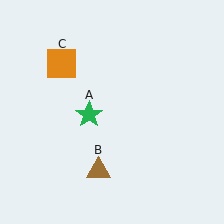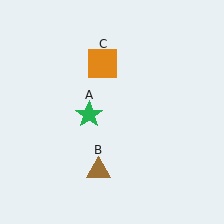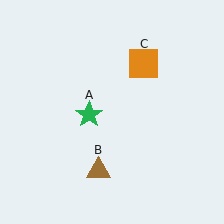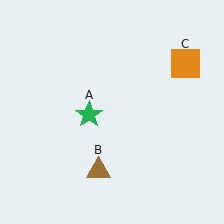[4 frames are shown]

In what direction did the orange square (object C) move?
The orange square (object C) moved right.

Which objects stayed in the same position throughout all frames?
Green star (object A) and brown triangle (object B) remained stationary.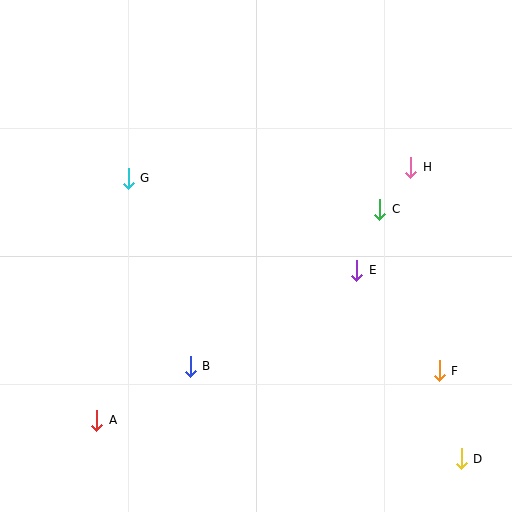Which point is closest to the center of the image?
Point E at (357, 270) is closest to the center.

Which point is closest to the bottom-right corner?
Point D is closest to the bottom-right corner.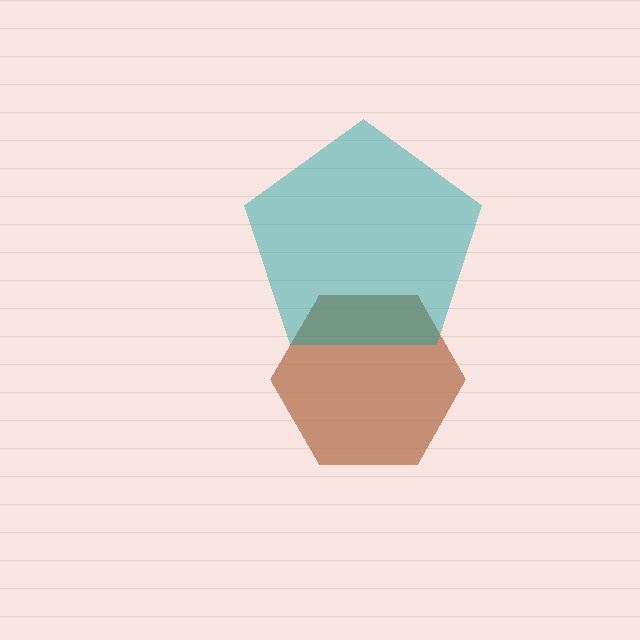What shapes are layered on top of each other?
The layered shapes are: a brown hexagon, a teal pentagon.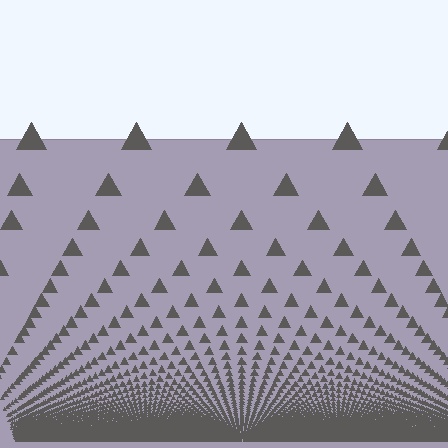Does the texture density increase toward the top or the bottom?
Density increases toward the bottom.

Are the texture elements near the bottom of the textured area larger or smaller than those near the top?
Smaller. The gradient is inverted — elements near the bottom are smaller and denser.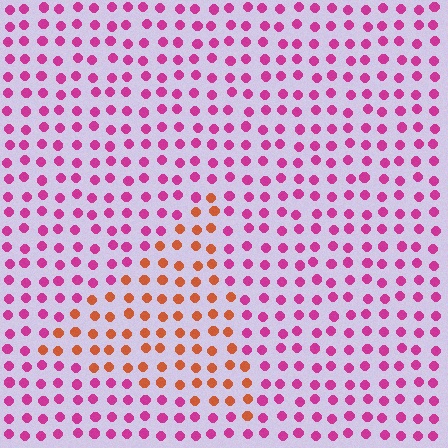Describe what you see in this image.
The image is filled with small magenta elements in a uniform arrangement. A triangle-shaped region is visible where the elements are tinted to a slightly different hue, forming a subtle color boundary.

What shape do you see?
I see a triangle.